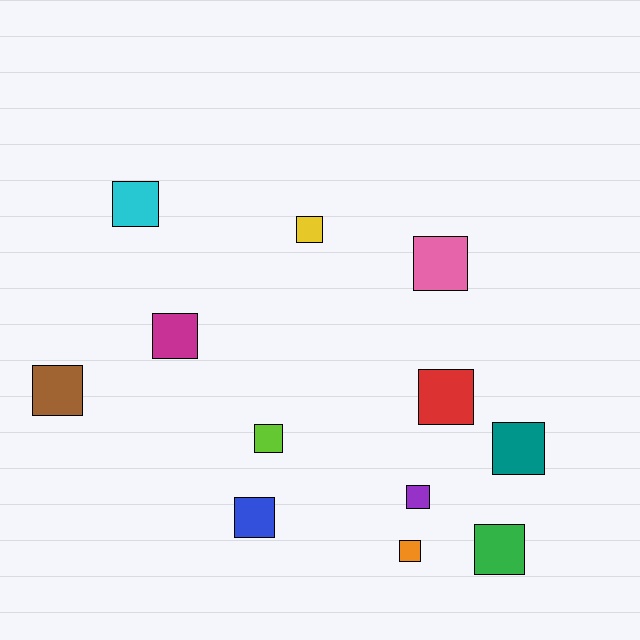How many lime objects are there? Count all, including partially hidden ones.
There is 1 lime object.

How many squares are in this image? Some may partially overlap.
There are 12 squares.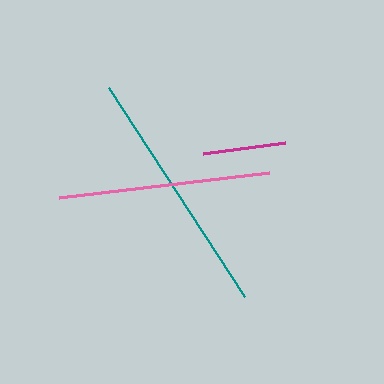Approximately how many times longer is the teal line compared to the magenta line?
The teal line is approximately 3.0 times the length of the magenta line.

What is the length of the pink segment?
The pink segment is approximately 212 pixels long.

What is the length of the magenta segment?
The magenta segment is approximately 83 pixels long.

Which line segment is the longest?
The teal line is the longest at approximately 250 pixels.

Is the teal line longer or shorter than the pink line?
The teal line is longer than the pink line.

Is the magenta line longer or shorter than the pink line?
The pink line is longer than the magenta line.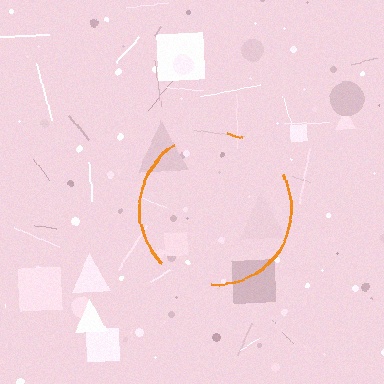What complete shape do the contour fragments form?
The contour fragments form a circle.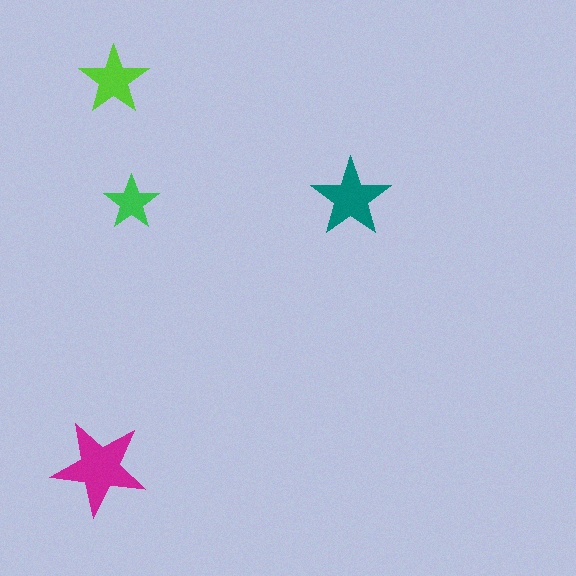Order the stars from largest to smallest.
the magenta one, the teal one, the lime one, the green one.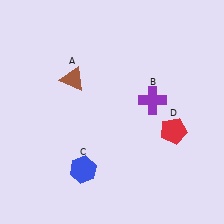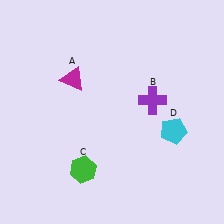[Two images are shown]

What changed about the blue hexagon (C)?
In Image 1, C is blue. In Image 2, it changed to green.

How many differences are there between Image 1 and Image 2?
There are 3 differences between the two images.